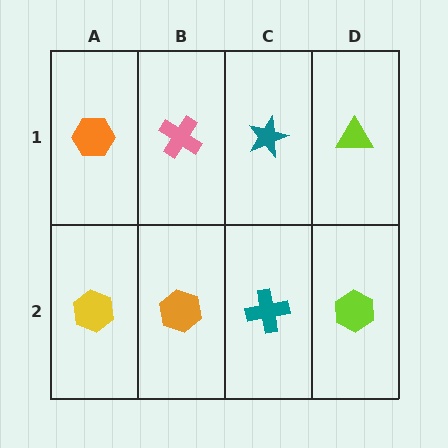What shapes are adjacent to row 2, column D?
A lime triangle (row 1, column D), a teal cross (row 2, column C).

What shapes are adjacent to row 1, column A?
A yellow hexagon (row 2, column A), a pink cross (row 1, column B).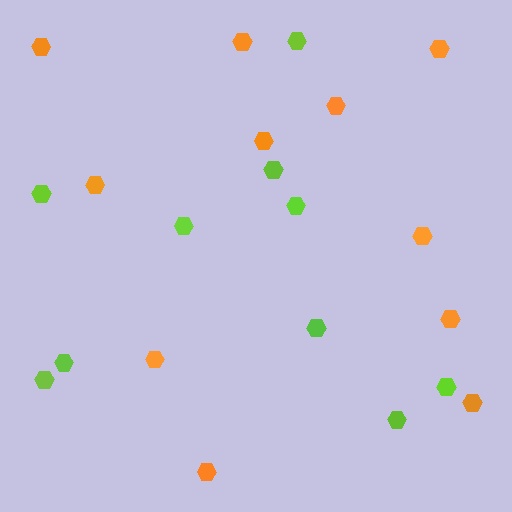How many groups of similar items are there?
There are 2 groups: one group of orange hexagons (11) and one group of lime hexagons (10).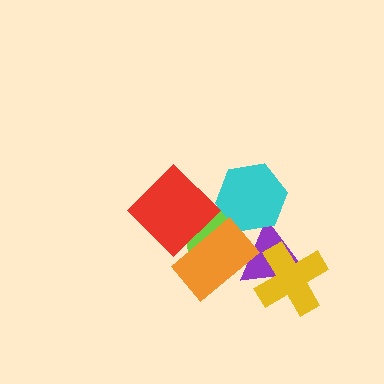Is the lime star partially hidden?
Yes, it is partially covered by another shape.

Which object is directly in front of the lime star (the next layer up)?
The cyan hexagon is directly in front of the lime star.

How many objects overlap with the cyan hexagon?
2 objects overlap with the cyan hexagon.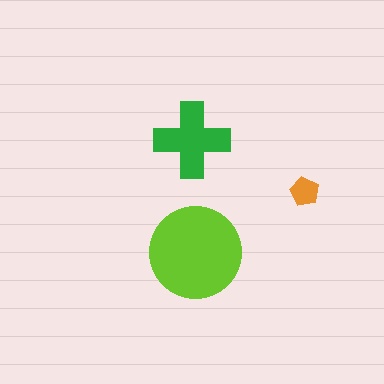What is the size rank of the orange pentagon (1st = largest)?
3rd.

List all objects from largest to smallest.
The lime circle, the green cross, the orange pentagon.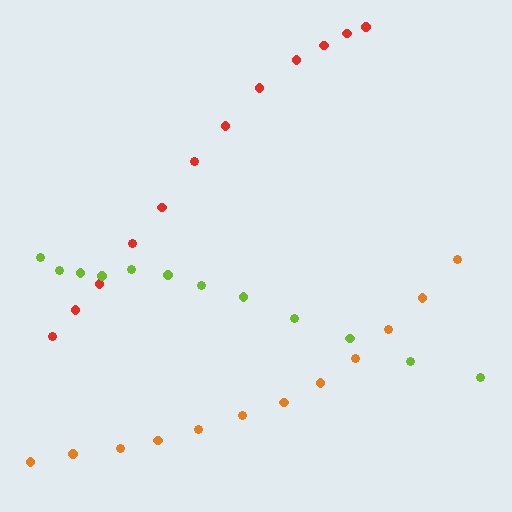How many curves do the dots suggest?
There are 3 distinct paths.